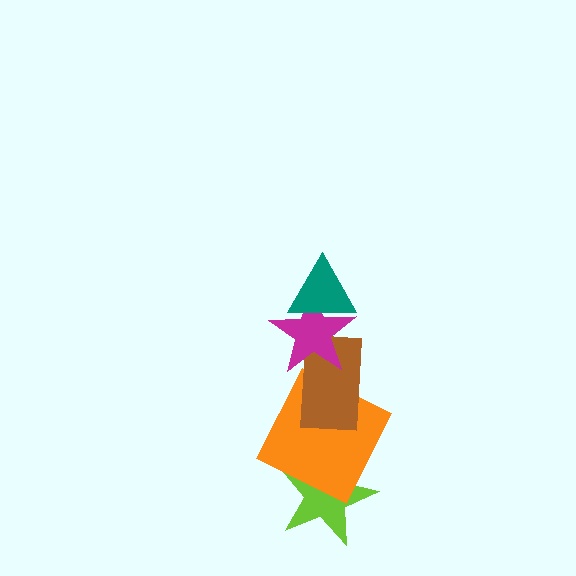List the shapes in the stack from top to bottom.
From top to bottom: the teal triangle, the magenta star, the brown rectangle, the orange square, the lime star.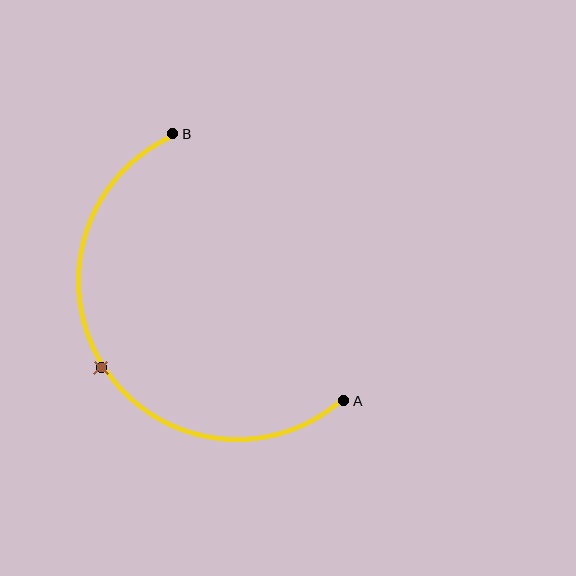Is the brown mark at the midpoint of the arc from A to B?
Yes. The brown mark lies on the arc at equal arc-length from both A and B — it is the arc midpoint.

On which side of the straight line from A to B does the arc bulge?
The arc bulges to the left of the straight line connecting A and B.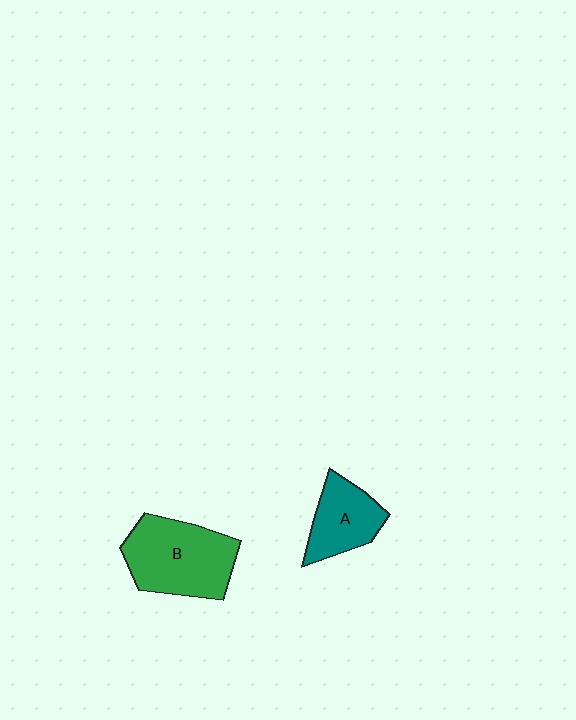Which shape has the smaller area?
Shape A (teal).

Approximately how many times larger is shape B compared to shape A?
Approximately 1.6 times.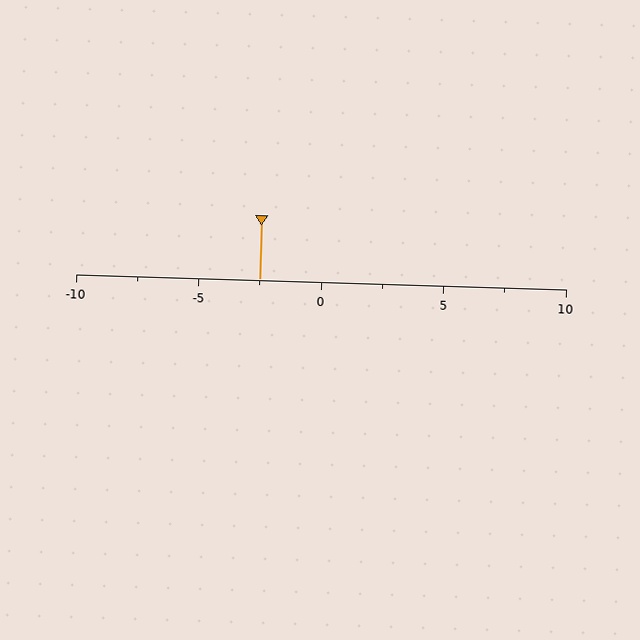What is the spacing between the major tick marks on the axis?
The major ticks are spaced 5 apart.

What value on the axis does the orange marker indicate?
The marker indicates approximately -2.5.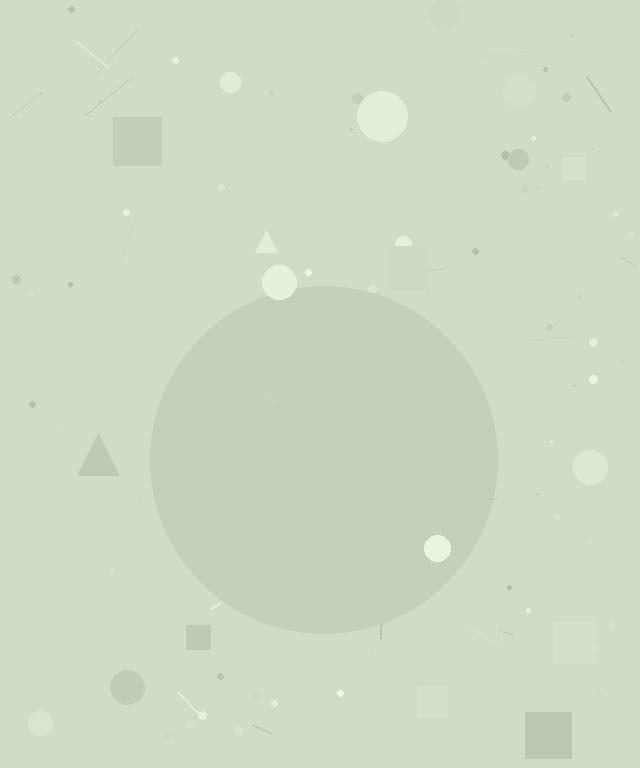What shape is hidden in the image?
A circle is hidden in the image.